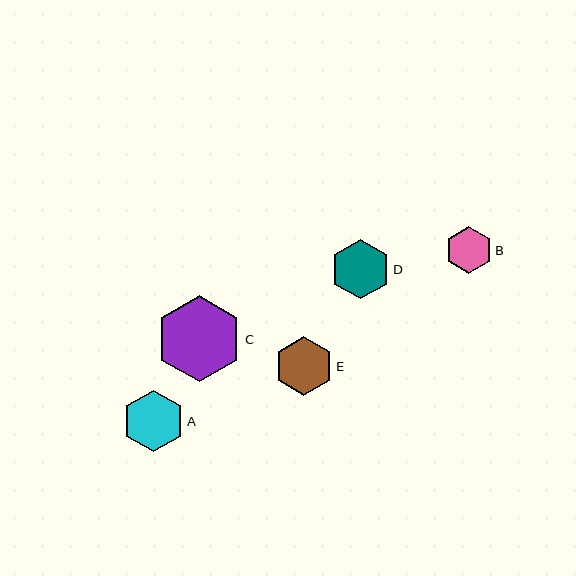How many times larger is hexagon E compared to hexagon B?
Hexagon E is approximately 1.3 times the size of hexagon B.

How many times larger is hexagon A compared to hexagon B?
Hexagon A is approximately 1.3 times the size of hexagon B.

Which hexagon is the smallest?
Hexagon B is the smallest with a size of approximately 46 pixels.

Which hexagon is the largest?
Hexagon C is the largest with a size of approximately 86 pixels.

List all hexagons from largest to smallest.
From largest to smallest: C, A, D, E, B.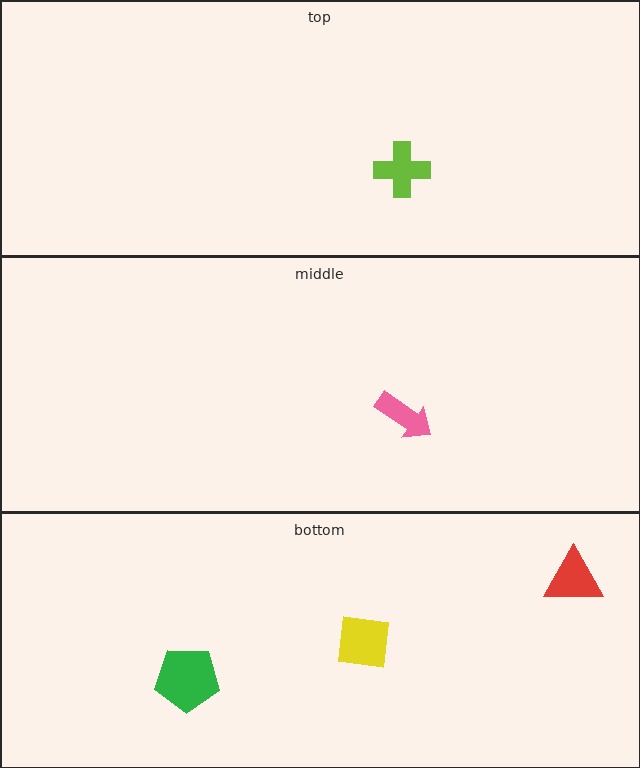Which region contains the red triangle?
The bottom region.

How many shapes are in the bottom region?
3.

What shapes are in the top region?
The lime cross.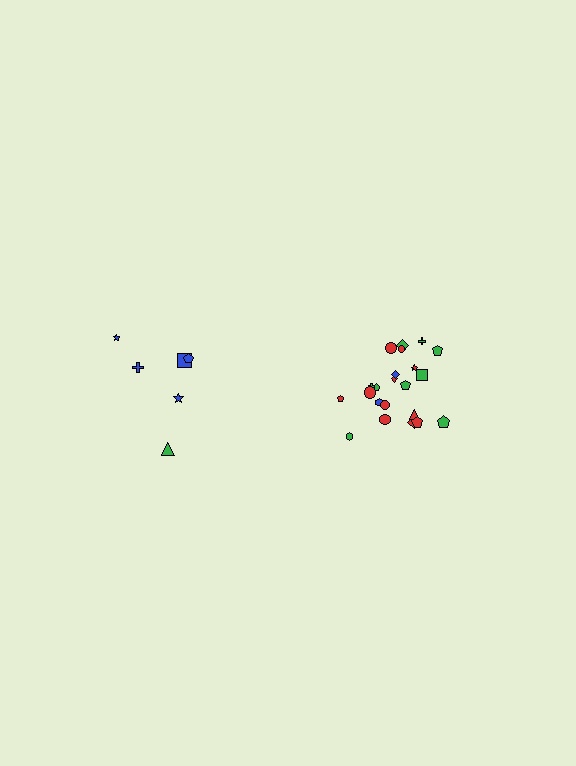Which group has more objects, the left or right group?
The right group.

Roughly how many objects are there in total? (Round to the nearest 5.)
Roughly 30 objects in total.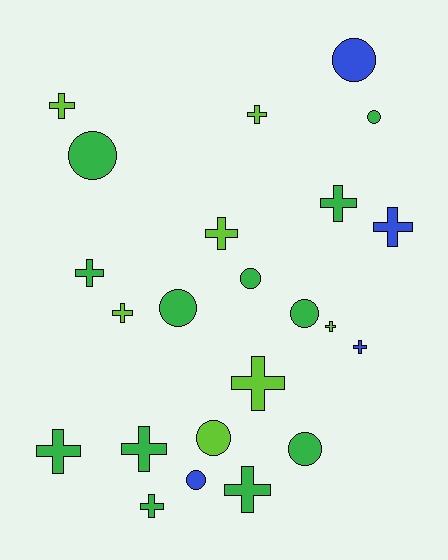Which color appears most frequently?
Green, with 12 objects.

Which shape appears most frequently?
Cross, with 14 objects.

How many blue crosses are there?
There are 2 blue crosses.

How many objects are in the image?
There are 23 objects.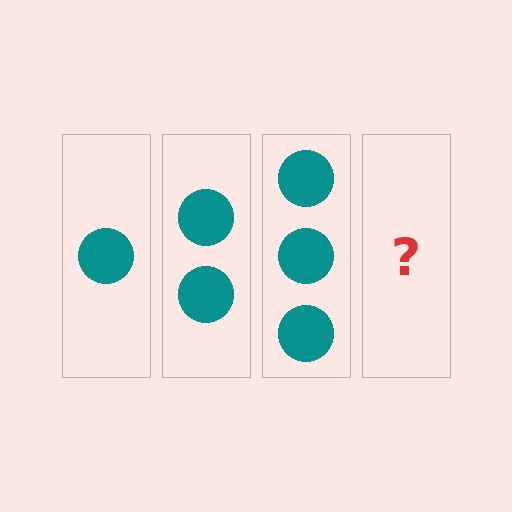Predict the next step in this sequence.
The next step is 4 circles.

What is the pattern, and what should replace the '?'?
The pattern is that each step adds one more circle. The '?' should be 4 circles.